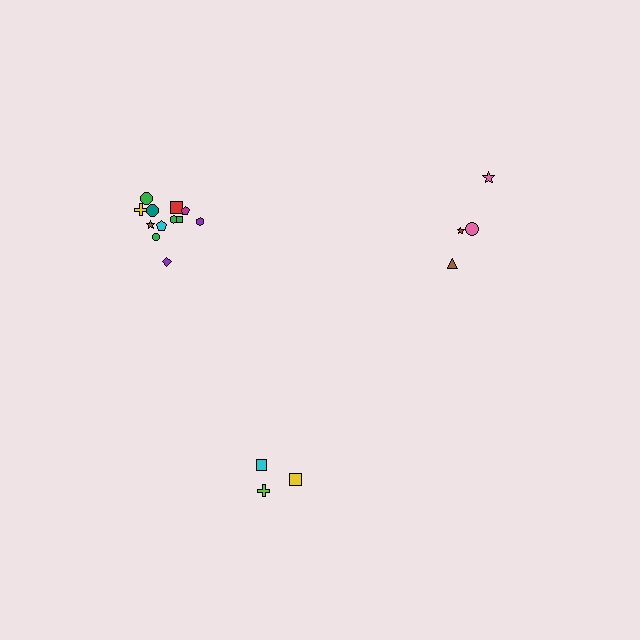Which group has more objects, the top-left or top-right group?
The top-left group.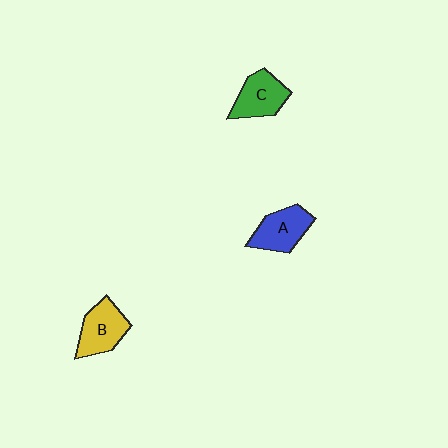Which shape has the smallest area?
Shape C (green).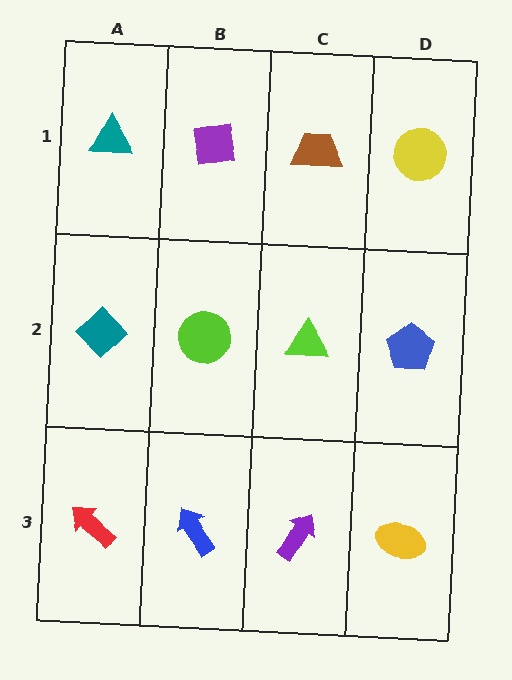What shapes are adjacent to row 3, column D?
A blue pentagon (row 2, column D), a purple arrow (row 3, column C).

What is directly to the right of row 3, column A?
A blue arrow.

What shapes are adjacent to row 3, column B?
A lime circle (row 2, column B), a red arrow (row 3, column A), a purple arrow (row 3, column C).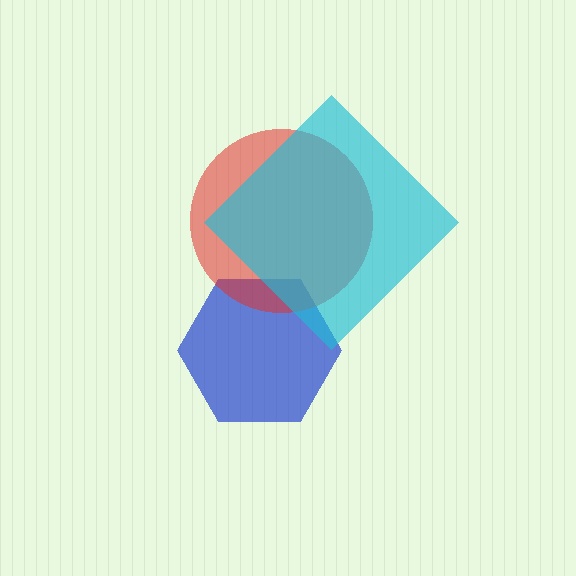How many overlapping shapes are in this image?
There are 3 overlapping shapes in the image.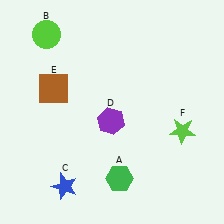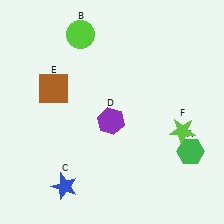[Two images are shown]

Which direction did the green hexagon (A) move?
The green hexagon (A) moved right.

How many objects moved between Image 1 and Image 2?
2 objects moved between the two images.